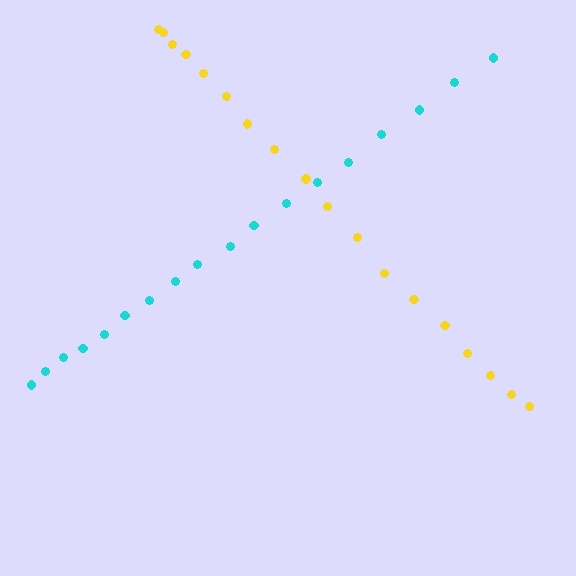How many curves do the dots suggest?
There are 2 distinct paths.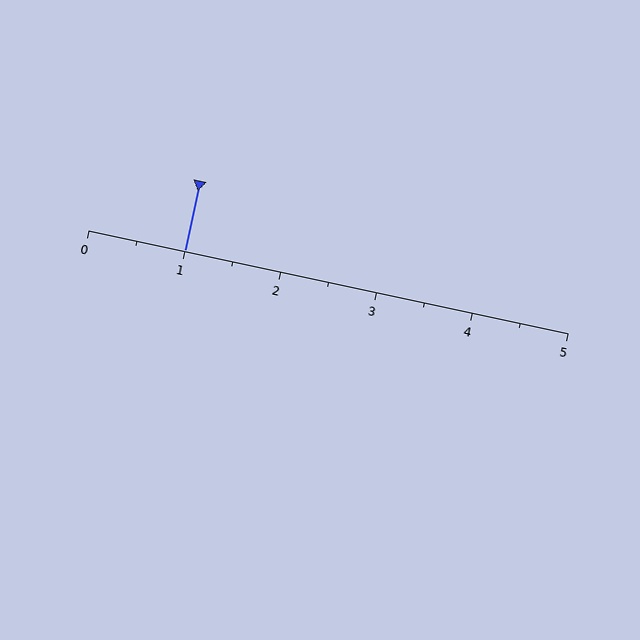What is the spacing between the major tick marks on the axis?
The major ticks are spaced 1 apart.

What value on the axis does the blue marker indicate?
The marker indicates approximately 1.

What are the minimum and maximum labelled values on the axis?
The axis runs from 0 to 5.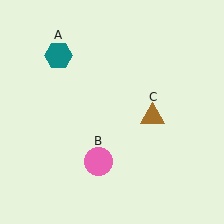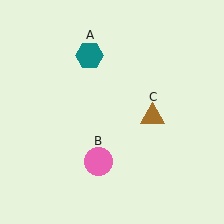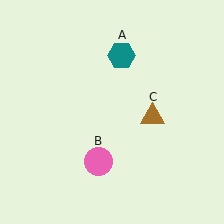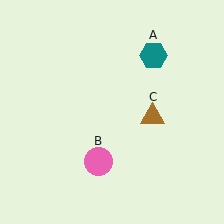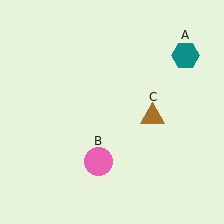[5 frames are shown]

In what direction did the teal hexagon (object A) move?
The teal hexagon (object A) moved right.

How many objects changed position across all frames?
1 object changed position: teal hexagon (object A).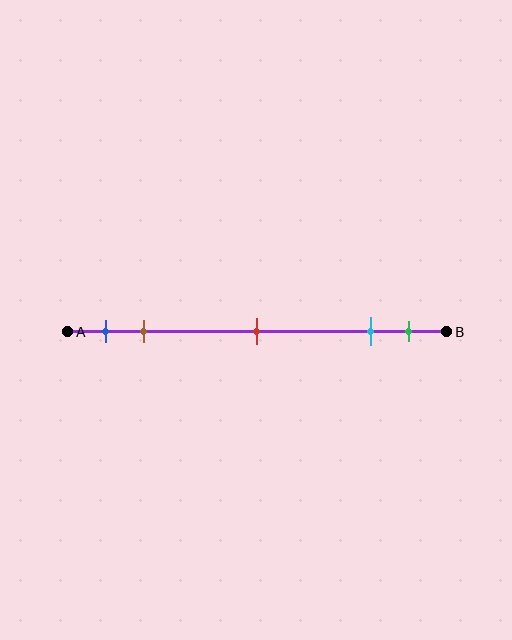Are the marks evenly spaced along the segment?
No, the marks are not evenly spaced.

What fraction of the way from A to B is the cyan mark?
The cyan mark is approximately 80% (0.8) of the way from A to B.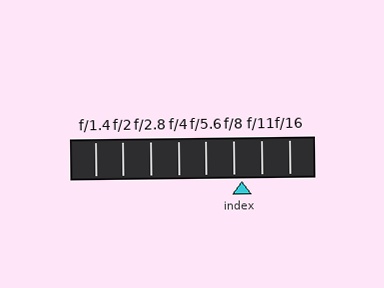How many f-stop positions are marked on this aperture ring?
There are 8 f-stop positions marked.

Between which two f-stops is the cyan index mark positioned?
The index mark is between f/8 and f/11.